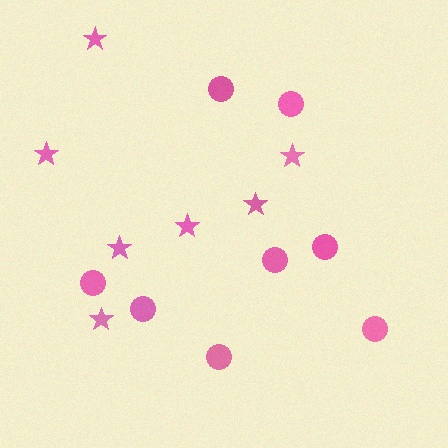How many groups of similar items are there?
There are 2 groups: one group of stars (7) and one group of circles (8).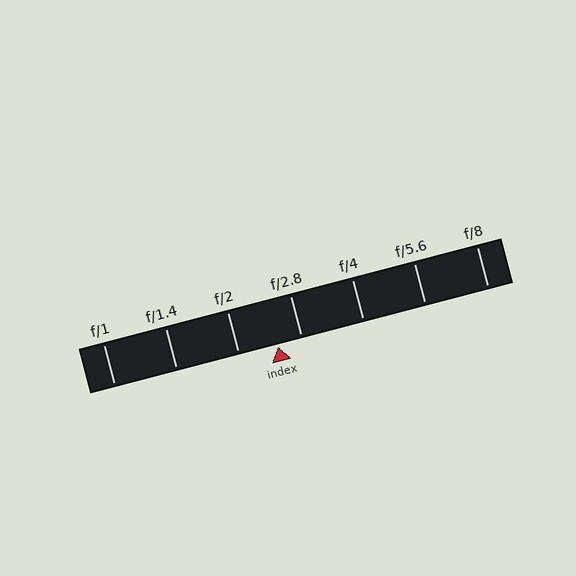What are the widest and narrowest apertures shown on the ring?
The widest aperture shown is f/1 and the narrowest is f/8.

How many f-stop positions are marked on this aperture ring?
There are 7 f-stop positions marked.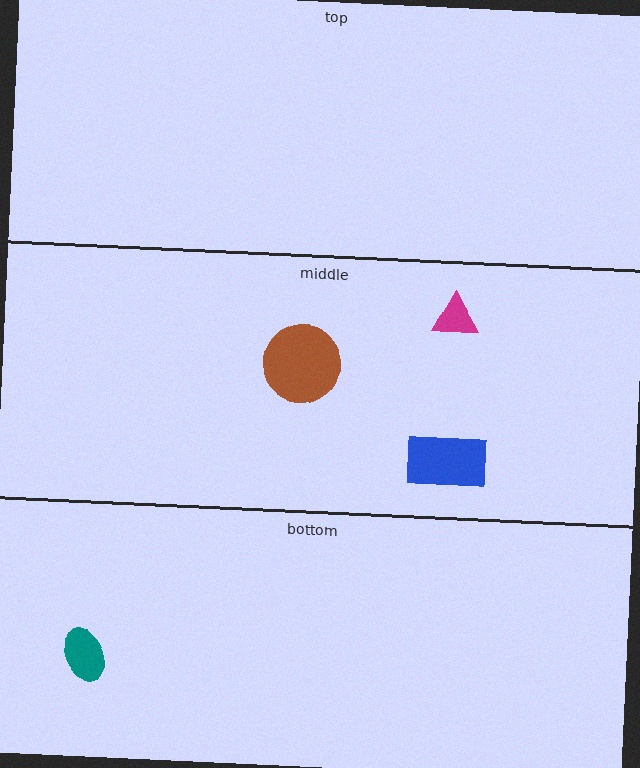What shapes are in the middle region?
The brown circle, the magenta triangle, the blue rectangle.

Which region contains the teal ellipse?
The bottom region.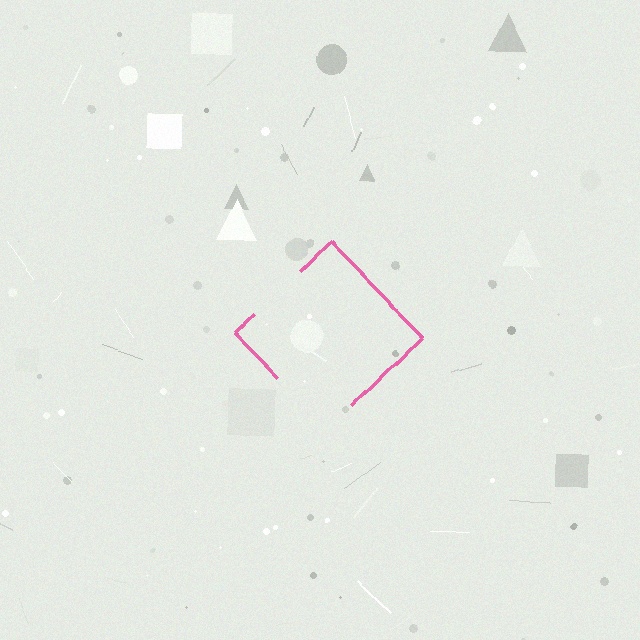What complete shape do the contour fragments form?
The contour fragments form a diamond.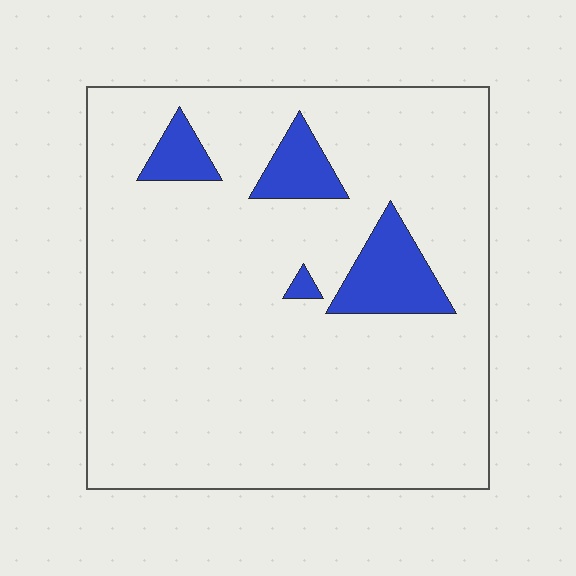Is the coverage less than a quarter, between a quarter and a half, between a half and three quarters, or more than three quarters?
Less than a quarter.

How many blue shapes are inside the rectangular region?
4.